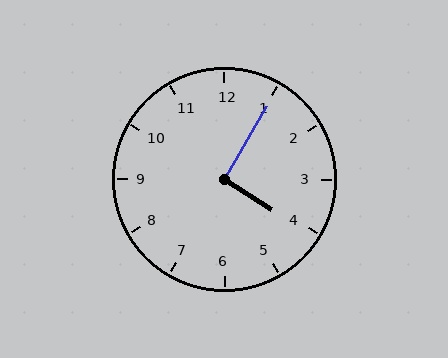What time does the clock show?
4:05.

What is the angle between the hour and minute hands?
Approximately 92 degrees.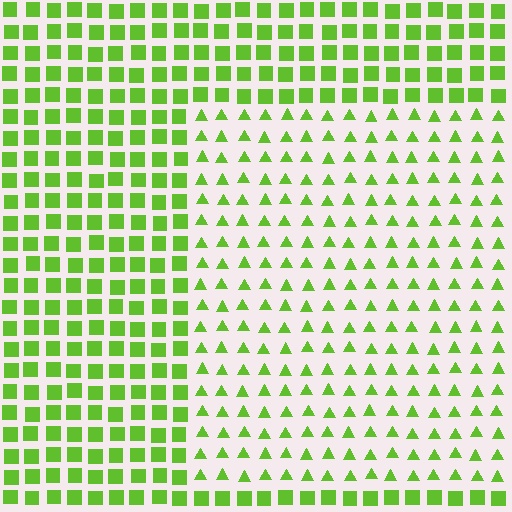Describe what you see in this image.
The image is filled with small lime elements arranged in a uniform grid. A rectangle-shaped region contains triangles, while the surrounding area contains squares. The boundary is defined purely by the change in element shape.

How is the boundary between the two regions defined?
The boundary is defined by a change in element shape: triangles inside vs. squares outside. All elements share the same color and spacing.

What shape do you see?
I see a rectangle.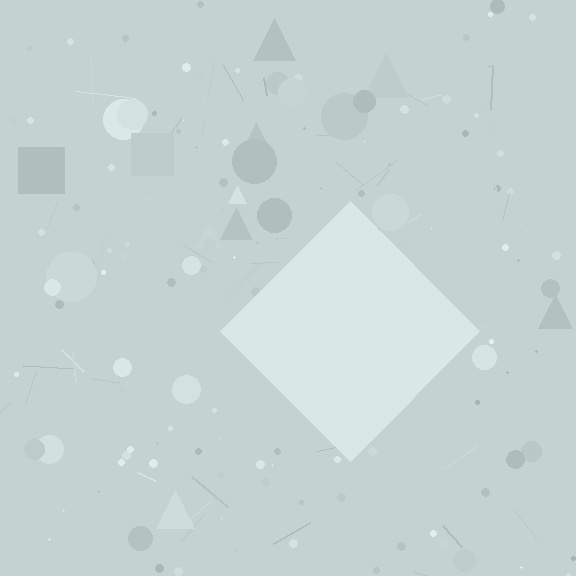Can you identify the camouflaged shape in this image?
The camouflaged shape is a diamond.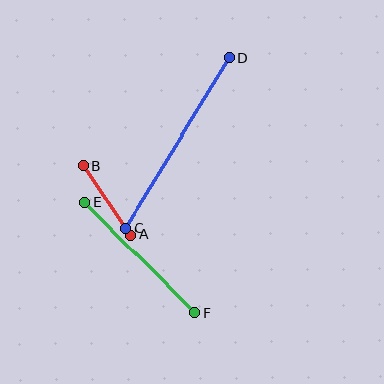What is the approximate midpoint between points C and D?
The midpoint is at approximately (178, 143) pixels.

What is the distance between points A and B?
The distance is approximately 84 pixels.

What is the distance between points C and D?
The distance is approximately 199 pixels.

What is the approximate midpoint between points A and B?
The midpoint is at approximately (107, 200) pixels.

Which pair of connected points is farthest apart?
Points C and D are farthest apart.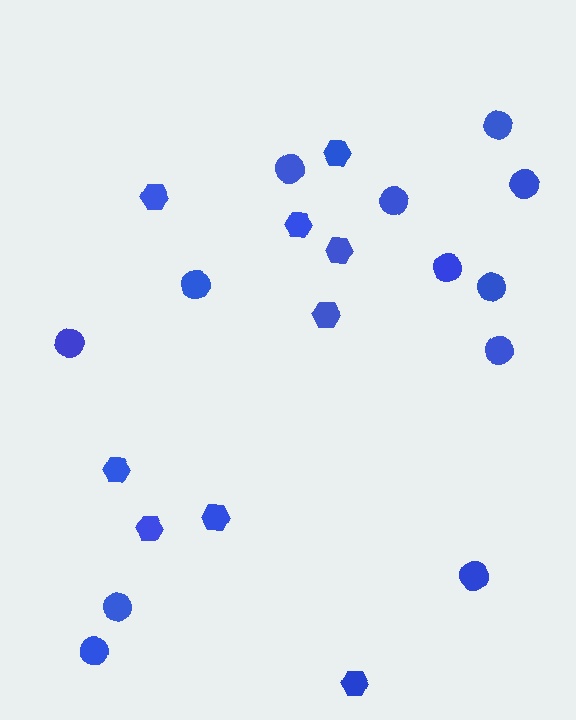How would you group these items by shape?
There are 2 groups: one group of hexagons (9) and one group of circles (12).